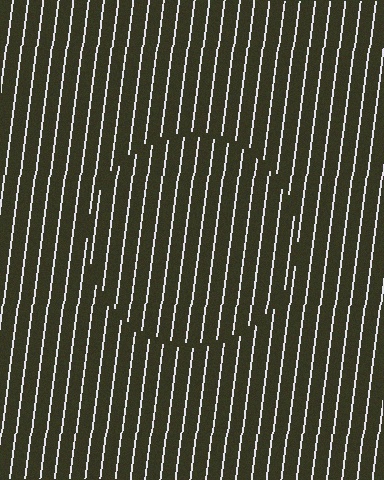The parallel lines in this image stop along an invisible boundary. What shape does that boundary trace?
An illusory circle. The interior of the shape contains the same grating, shifted by half a period — the contour is defined by the phase discontinuity where line-ends from the inner and outer gratings abut.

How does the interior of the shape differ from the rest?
The interior of the shape contains the same grating, shifted by half a period — the contour is defined by the phase discontinuity where line-ends from the inner and outer gratings abut.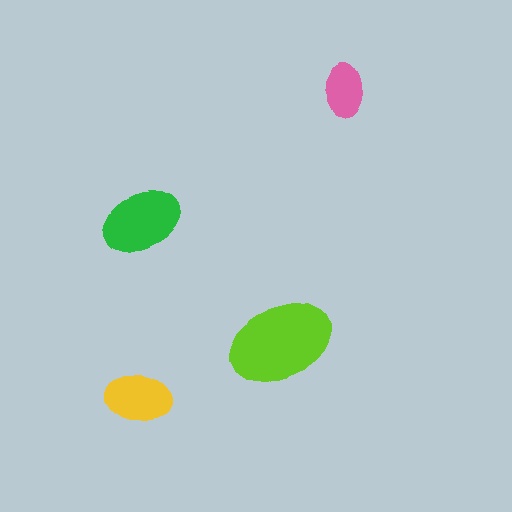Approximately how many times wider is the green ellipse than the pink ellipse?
About 1.5 times wider.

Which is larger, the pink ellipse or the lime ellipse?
The lime one.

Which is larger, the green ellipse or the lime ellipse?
The lime one.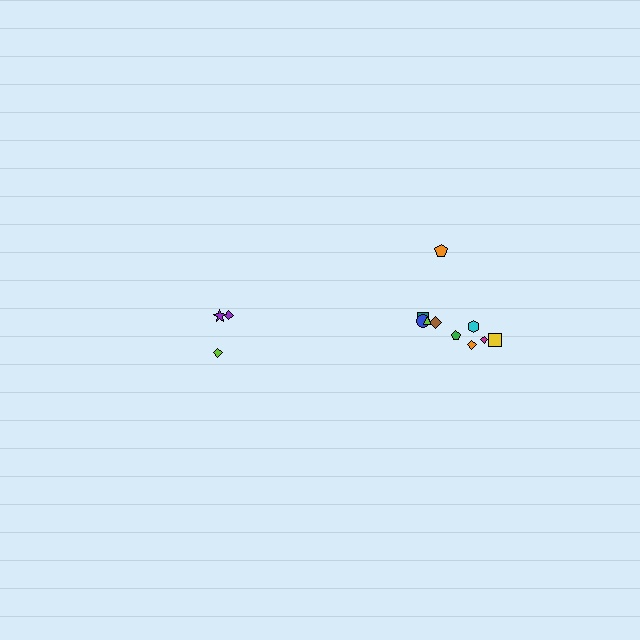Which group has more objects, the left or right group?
The right group.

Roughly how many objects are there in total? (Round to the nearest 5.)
Roughly 15 objects in total.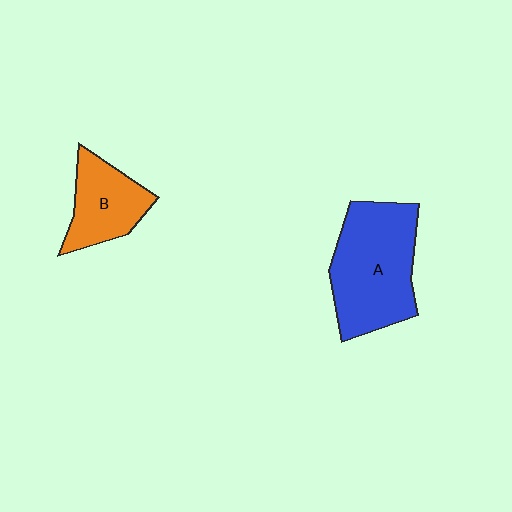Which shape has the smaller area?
Shape B (orange).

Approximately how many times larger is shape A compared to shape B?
Approximately 1.8 times.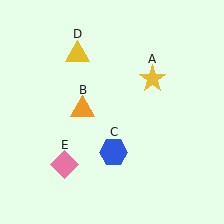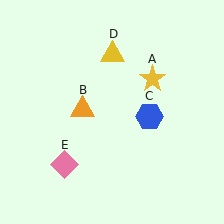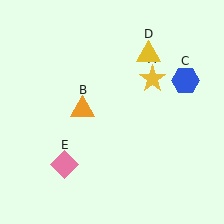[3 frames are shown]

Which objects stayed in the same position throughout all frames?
Yellow star (object A) and orange triangle (object B) and pink diamond (object E) remained stationary.